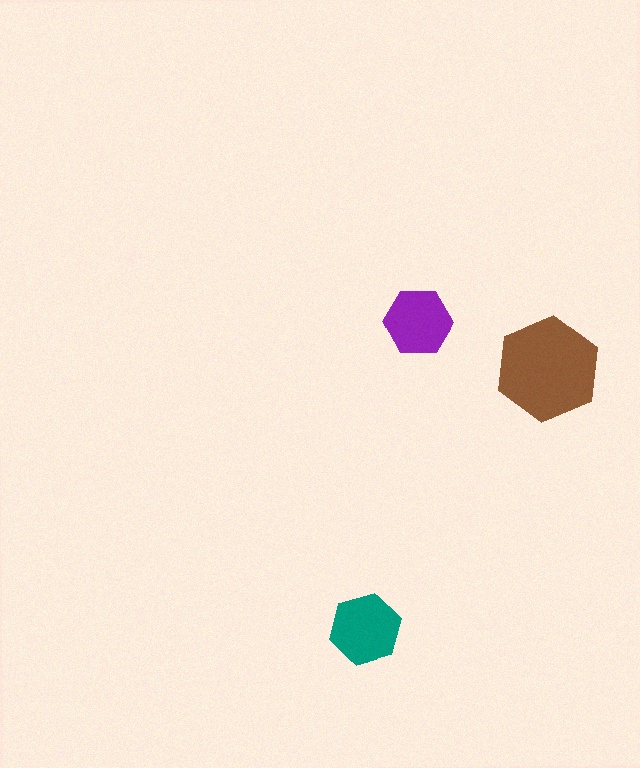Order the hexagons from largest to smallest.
the brown one, the teal one, the purple one.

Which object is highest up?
The purple hexagon is topmost.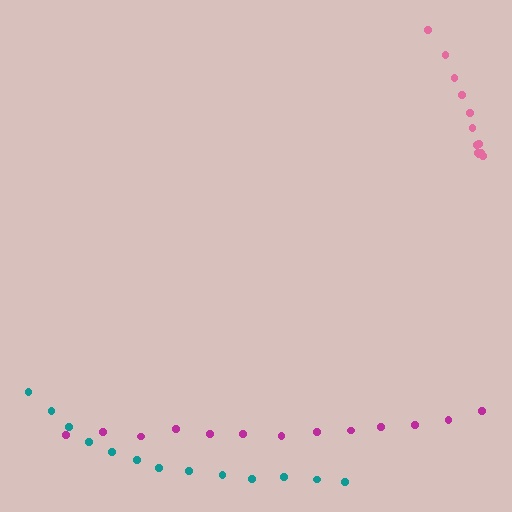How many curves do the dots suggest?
There are 3 distinct paths.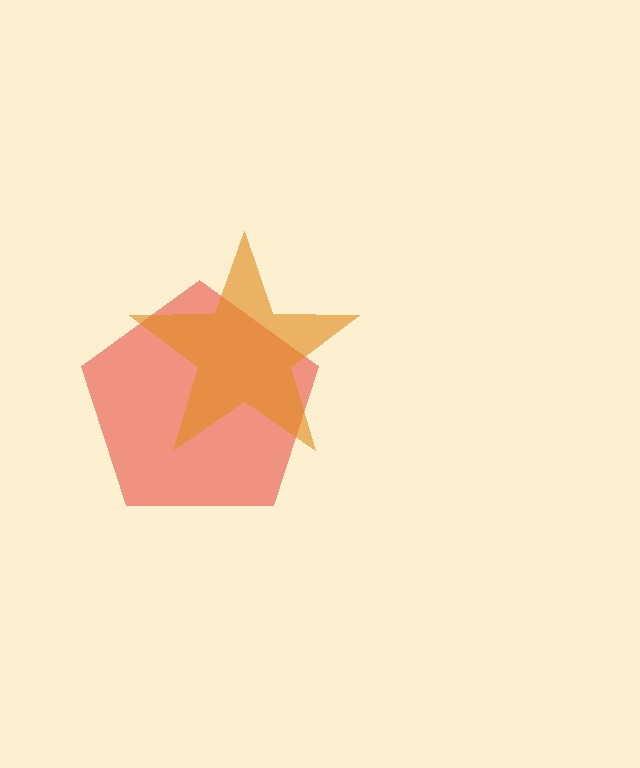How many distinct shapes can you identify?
There are 2 distinct shapes: a red pentagon, an orange star.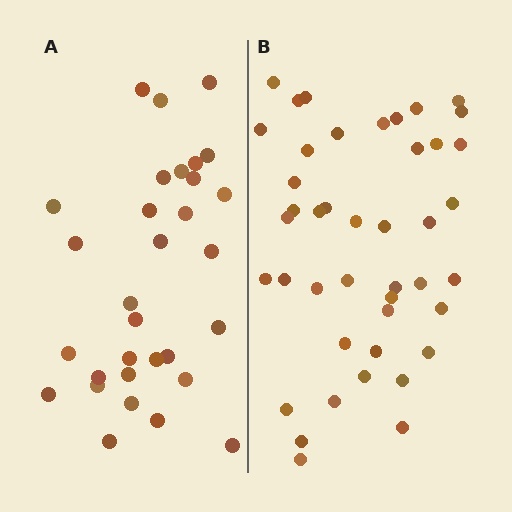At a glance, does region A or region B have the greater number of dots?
Region B (the right region) has more dots.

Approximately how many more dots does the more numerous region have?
Region B has roughly 12 or so more dots than region A.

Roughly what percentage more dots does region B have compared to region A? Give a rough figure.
About 40% more.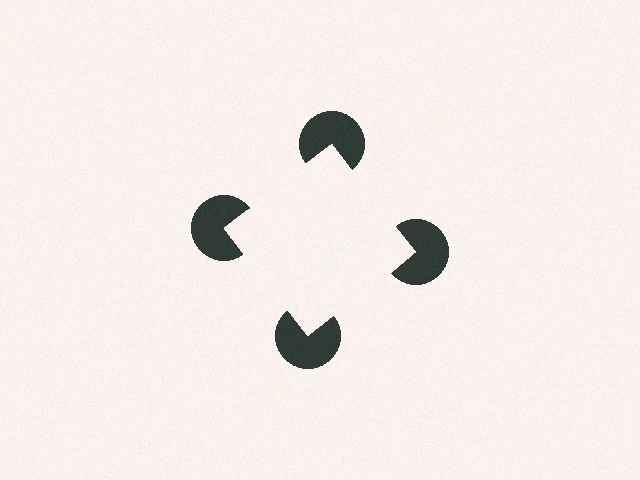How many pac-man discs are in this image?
There are 4 — one at each vertex of the illusory square.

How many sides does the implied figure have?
4 sides.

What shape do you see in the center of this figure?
An illusory square — its edges are inferred from the aligned wedge cuts in the pac-man discs, not physically drawn.